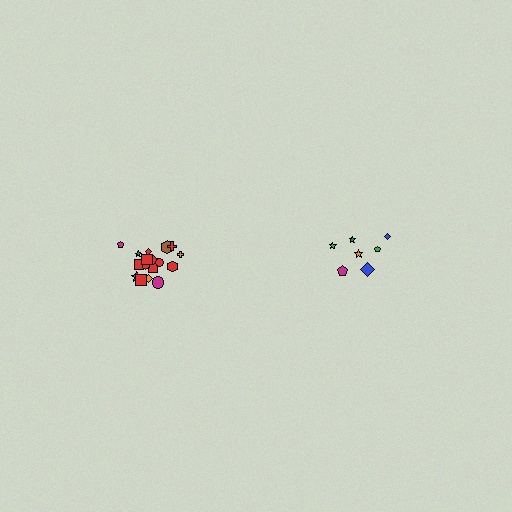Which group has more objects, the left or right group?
The left group.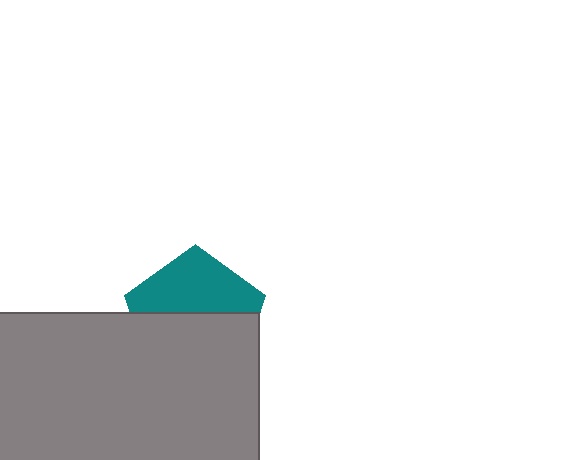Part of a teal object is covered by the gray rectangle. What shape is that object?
It is a pentagon.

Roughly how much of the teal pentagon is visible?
A small part of it is visible (roughly 44%).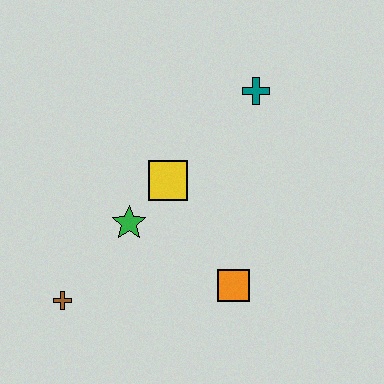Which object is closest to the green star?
The yellow square is closest to the green star.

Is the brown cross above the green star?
No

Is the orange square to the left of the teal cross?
Yes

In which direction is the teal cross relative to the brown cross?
The teal cross is above the brown cross.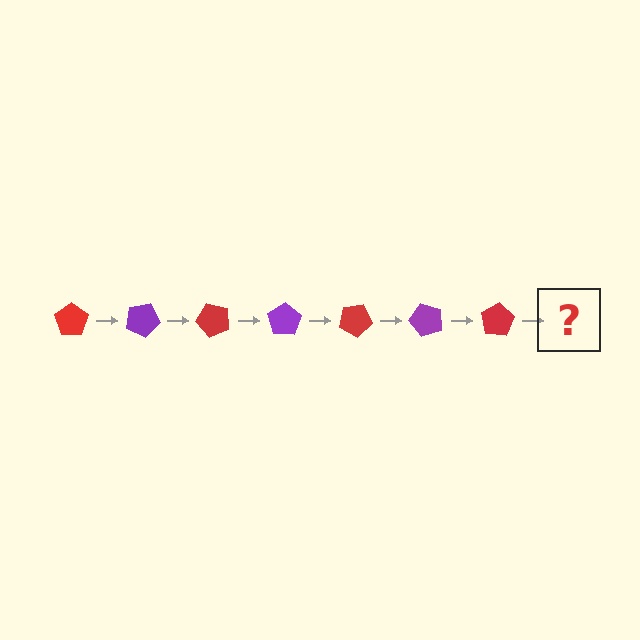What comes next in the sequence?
The next element should be a purple pentagon, rotated 175 degrees from the start.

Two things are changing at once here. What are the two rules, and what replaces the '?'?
The two rules are that it rotates 25 degrees each step and the color cycles through red and purple. The '?' should be a purple pentagon, rotated 175 degrees from the start.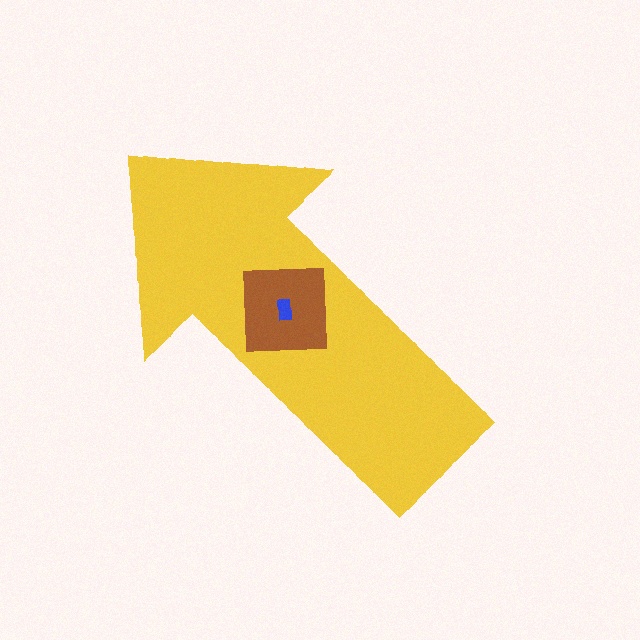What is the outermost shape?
The yellow arrow.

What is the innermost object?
The blue rectangle.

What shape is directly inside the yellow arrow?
The brown square.